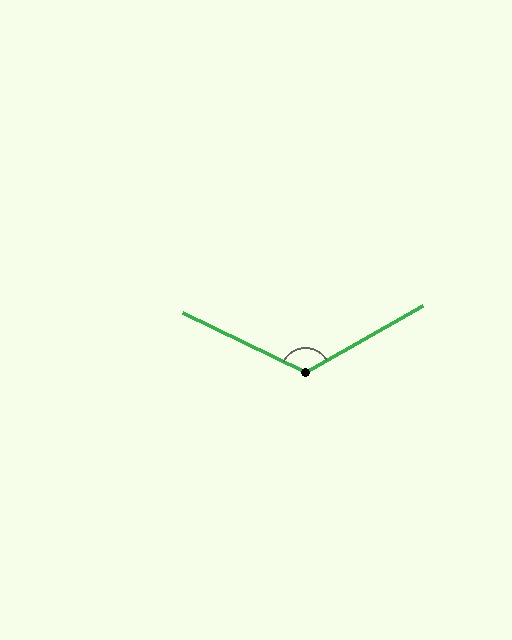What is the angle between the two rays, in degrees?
Approximately 125 degrees.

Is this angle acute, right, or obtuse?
It is obtuse.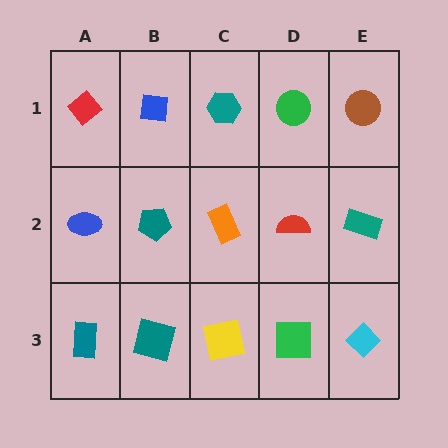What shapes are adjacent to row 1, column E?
A teal rectangle (row 2, column E), a green circle (row 1, column D).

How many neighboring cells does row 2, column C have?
4.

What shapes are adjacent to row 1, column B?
A teal pentagon (row 2, column B), a red diamond (row 1, column A), a teal hexagon (row 1, column C).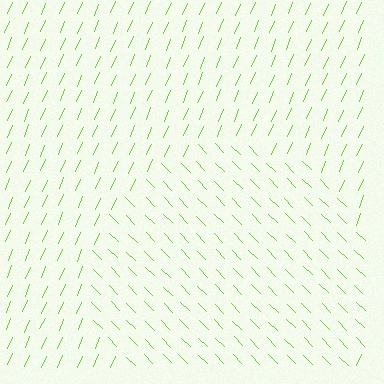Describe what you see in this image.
The image is filled with small lime line segments. A circle region in the image has lines oriented differently from the surrounding lines, creating a visible texture boundary.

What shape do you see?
I see a circle.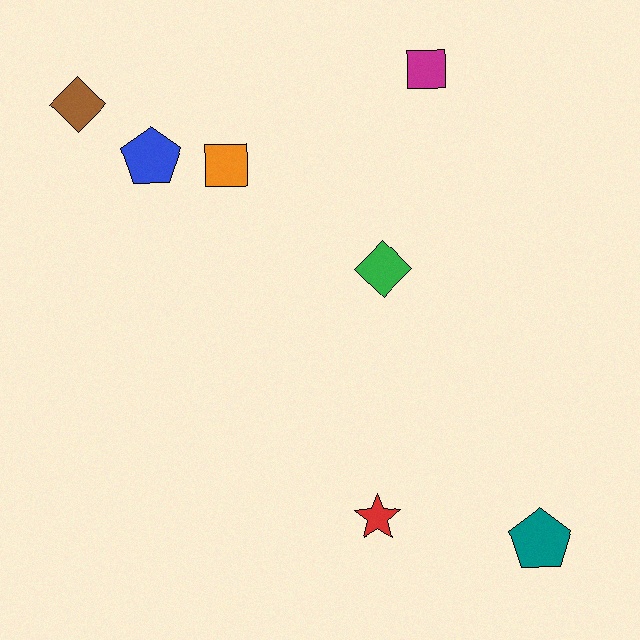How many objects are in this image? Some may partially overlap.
There are 7 objects.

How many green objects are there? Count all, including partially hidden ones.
There is 1 green object.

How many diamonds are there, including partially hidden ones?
There are 2 diamonds.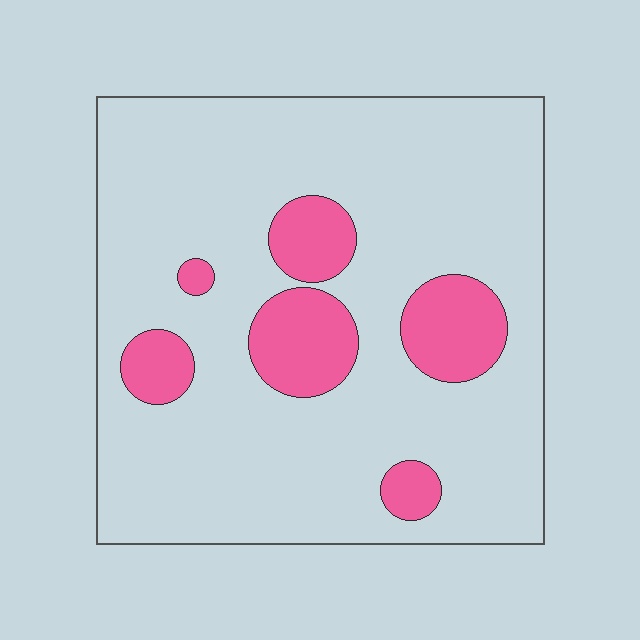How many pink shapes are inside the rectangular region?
6.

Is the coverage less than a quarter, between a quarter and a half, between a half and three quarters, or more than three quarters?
Less than a quarter.